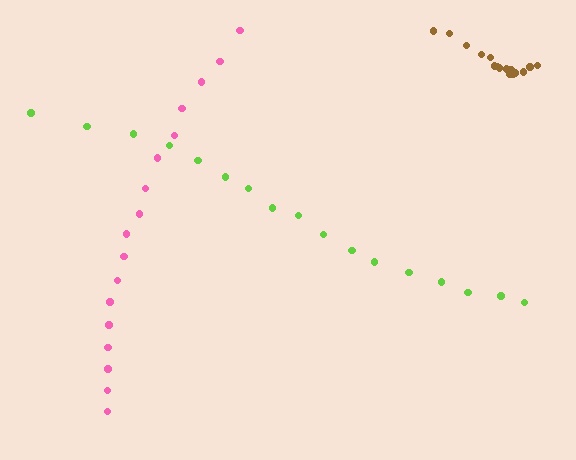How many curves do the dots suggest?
There are 3 distinct paths.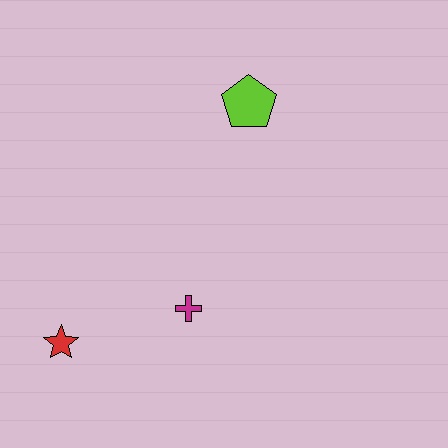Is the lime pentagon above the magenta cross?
Yes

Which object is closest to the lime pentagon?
The magenta cross is closest to the lime pentagon.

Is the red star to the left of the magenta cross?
Yes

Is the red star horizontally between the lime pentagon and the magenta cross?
No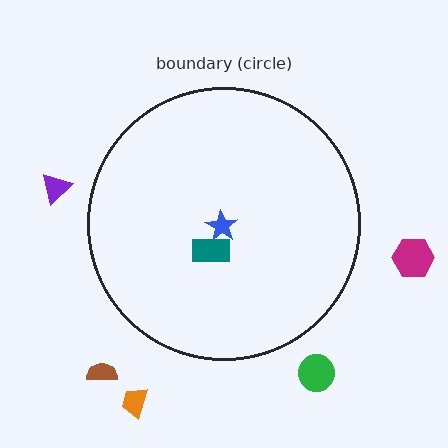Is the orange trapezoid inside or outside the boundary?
Outside.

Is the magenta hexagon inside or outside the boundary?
Outside.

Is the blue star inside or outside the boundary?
Inside.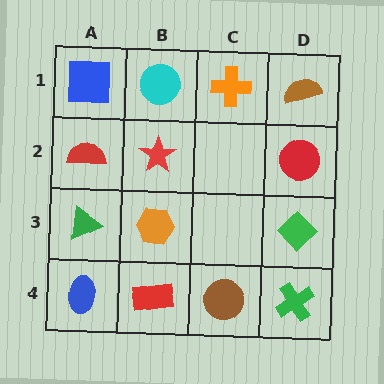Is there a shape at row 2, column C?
No, that cell is empty.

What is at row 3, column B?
An orange hexagon.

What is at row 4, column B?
A red rectangle.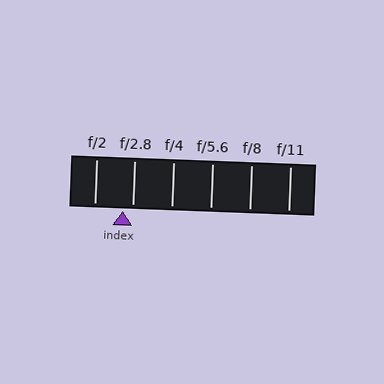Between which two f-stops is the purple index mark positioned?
The index mark is between f/2 and f/2.8.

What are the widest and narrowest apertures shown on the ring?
The widest aperture shown is f/2 and the narrowest is f/11.